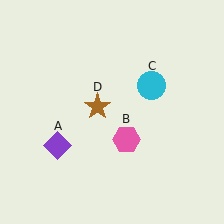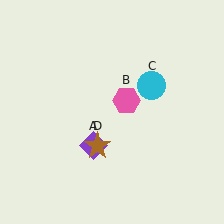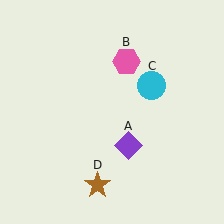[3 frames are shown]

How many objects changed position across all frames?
3 objects changed position: purple diamond (object A), pink hexagon (object B), brown star (object D).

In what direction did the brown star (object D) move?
The brown star (object D) moved down.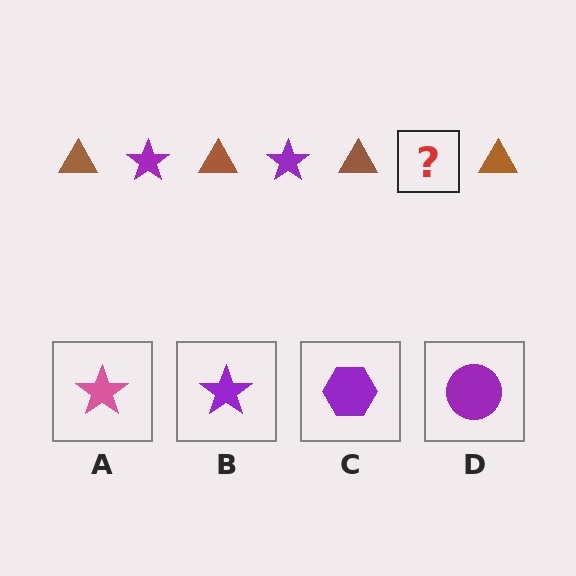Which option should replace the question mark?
Option B.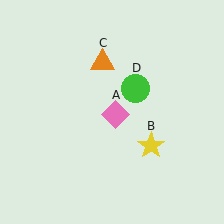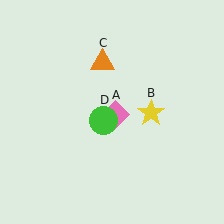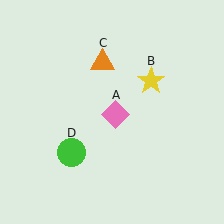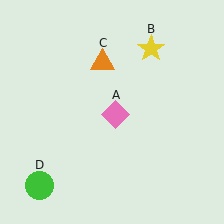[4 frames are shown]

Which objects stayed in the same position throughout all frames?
Pink diamond (object A) and orange triangle (object C) remained stationary.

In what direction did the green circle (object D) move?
The green circle (object D) moved down and to the left.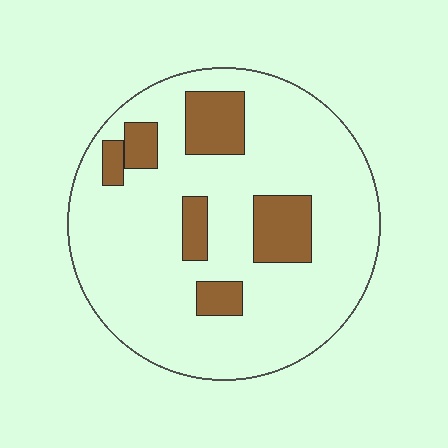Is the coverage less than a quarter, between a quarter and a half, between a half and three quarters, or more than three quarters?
Less than a quarter.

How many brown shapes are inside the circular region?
6.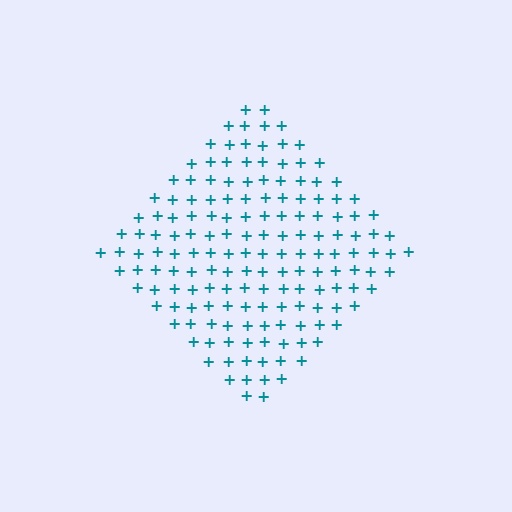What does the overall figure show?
The overall figure shows a diamond.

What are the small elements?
The small elements are plus signs.